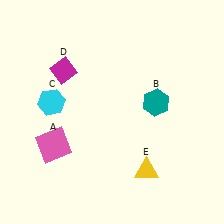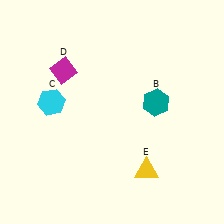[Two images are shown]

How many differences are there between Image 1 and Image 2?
There is 1 difference between the two images.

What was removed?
The pink square (A) was removed in Image 2.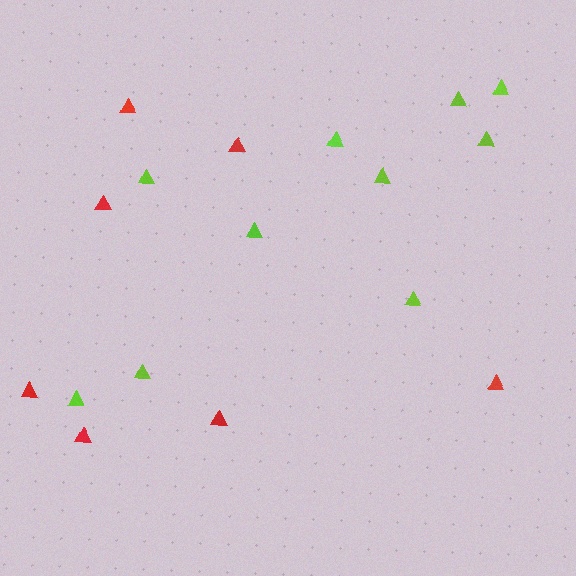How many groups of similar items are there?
There are 2 groups: one group of lime triangles (10) and one group of red triangles (7).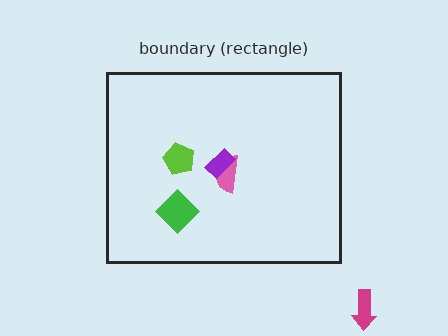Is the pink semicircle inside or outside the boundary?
Inside.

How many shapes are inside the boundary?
4 inside, 1 outside.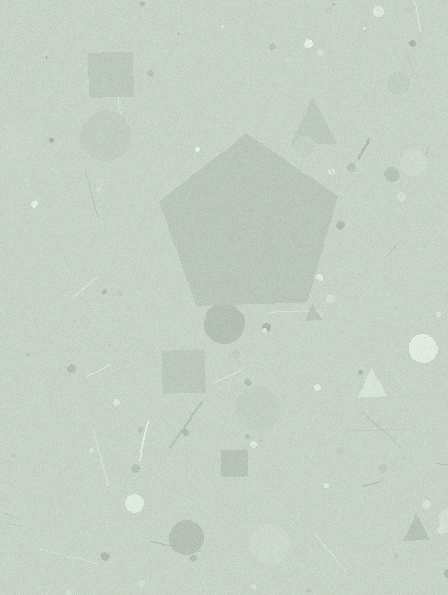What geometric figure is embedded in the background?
A pentagon is embedded in the background.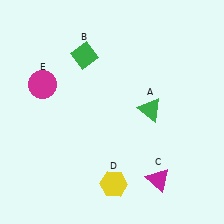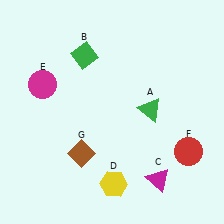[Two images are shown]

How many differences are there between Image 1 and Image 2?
There are 2 differences between the two images.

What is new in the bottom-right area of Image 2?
A red circle (F) was added in the bottom-right area of Image 2.